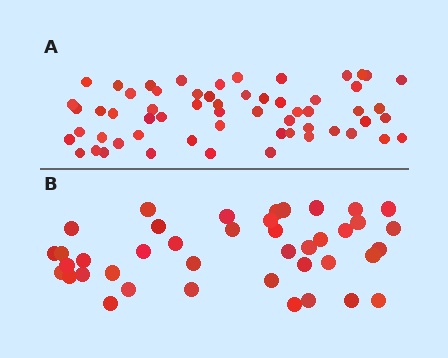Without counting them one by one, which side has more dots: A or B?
Region A (the top region) has more dots.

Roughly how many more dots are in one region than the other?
Region A has approximately 20 more dots than region B.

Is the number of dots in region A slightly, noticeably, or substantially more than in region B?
Region A has noticeably more, but not dramatically so. The ratio is roughly 1.4 to 1.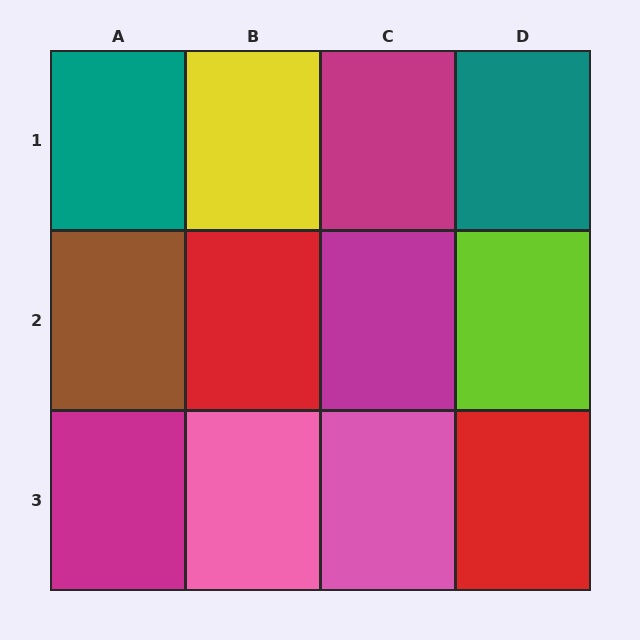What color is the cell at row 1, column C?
Magenta.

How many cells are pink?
2 cells are pink.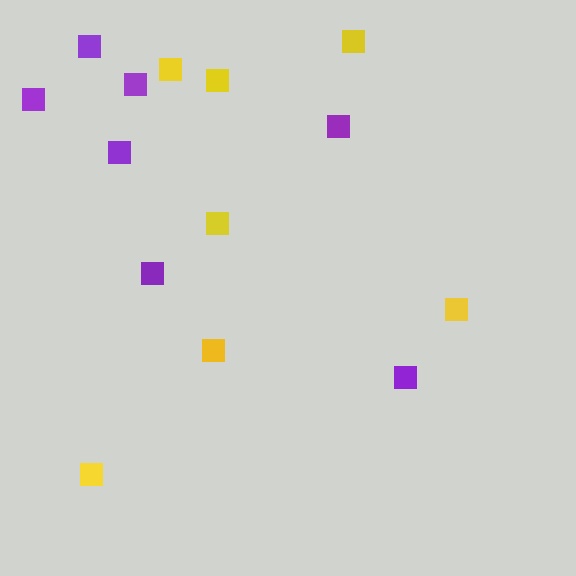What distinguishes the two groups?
There are 2 groups: one group of yellow squares (7) and one group of purple squares (7).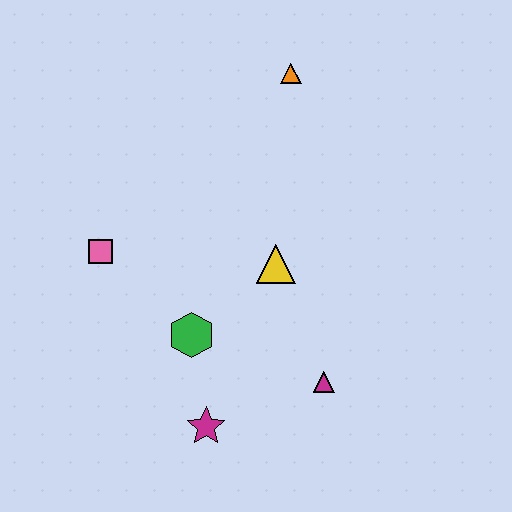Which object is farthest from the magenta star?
The orange triangle is farthest from the magenta star.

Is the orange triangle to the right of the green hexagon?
Yes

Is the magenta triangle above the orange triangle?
No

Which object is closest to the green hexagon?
The magenta star is closest to the green hexagon.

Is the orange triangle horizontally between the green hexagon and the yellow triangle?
No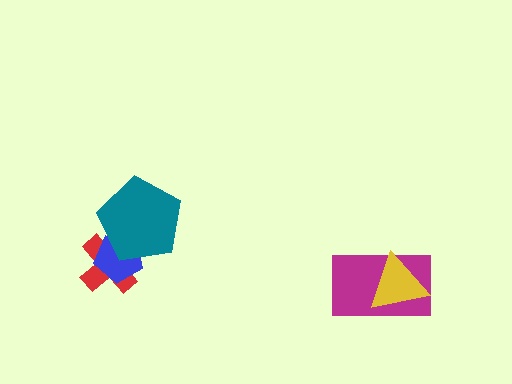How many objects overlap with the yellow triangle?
1 object overlaps with the yellow triangle.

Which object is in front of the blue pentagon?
The teal pentagon is in front of the blue pentagon.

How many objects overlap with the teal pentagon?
2 objects overlap with the teal pentagon.